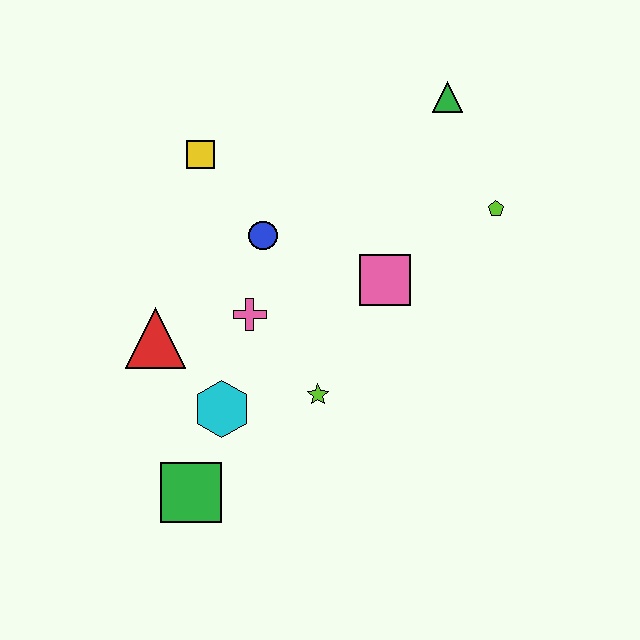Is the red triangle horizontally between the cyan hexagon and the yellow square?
No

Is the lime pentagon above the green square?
Yes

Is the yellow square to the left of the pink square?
Yes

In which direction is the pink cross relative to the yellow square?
The pink cross is below the yellow square.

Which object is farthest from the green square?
The green triangle is farthest from the green square.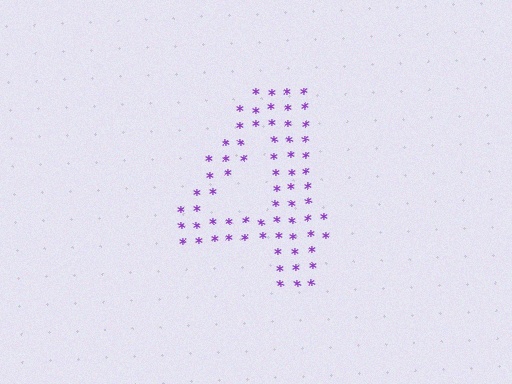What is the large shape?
The large shape is the digit 4.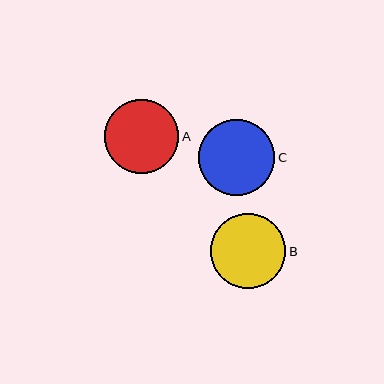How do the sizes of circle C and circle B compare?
Circle C and circle B are approximately the same size.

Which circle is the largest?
Circle C is the largest with a size of approximately 76 pixels.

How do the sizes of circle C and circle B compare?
Circle C and circle B are approximately the same size.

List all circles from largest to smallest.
From largest to smallest: C, B, A.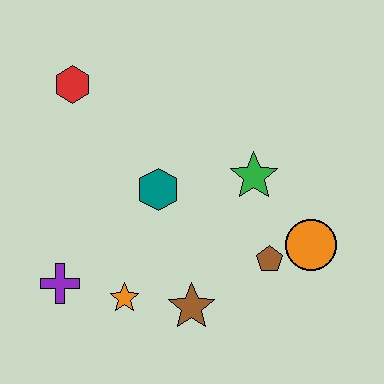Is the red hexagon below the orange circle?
No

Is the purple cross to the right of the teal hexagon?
No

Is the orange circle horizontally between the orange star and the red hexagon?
No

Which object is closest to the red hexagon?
The teal hexagon is closest to the red hexagon.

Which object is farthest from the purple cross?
The orange circle is farthest from the purple cross.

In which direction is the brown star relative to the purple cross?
The brown star is to the right of the purple cross.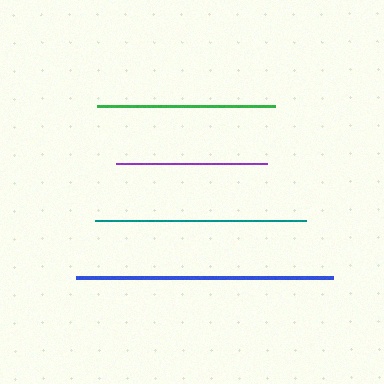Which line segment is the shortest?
The purple line is the shortest at approximately 151 pixels.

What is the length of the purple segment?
The purple segment is approximately 151 pixels long.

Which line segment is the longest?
The blue line is the longest at approximately 257 pixels.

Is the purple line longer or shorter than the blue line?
The blue line is longer than the purple line.